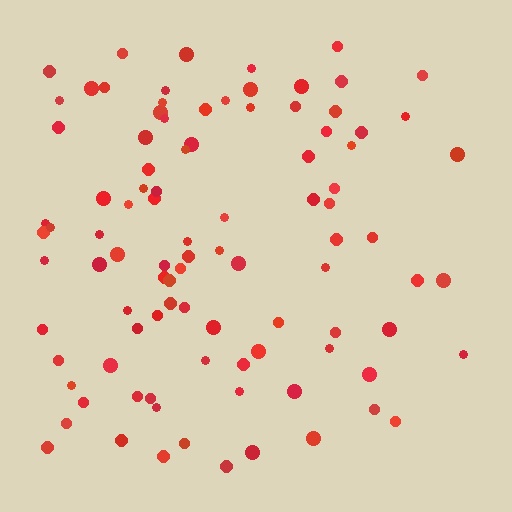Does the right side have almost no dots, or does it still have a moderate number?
Still a moderate number, just noticeably fewer than the left.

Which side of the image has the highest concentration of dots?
The left.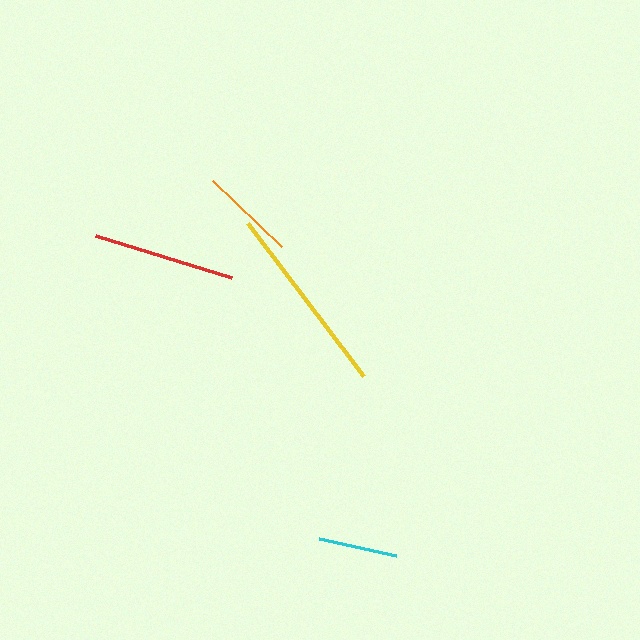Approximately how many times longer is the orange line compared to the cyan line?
The orange line is approximately 1.2 times the length of the cyan line.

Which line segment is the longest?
The yellow line is the longest at approximately 192 pixels.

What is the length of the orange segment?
The orange segment is approximately 95 pixels long.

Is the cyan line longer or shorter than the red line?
The red line is longer than the cyan line.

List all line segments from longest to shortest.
From longest to shortest: yellow, red, orange, cyan.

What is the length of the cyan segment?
The cyan segment is approximately 78 pixels long.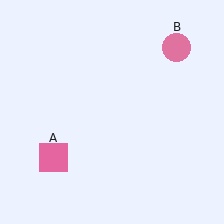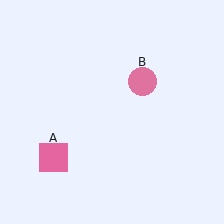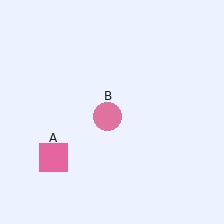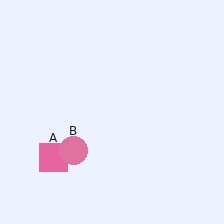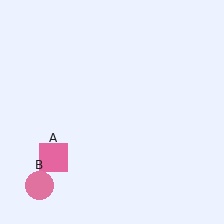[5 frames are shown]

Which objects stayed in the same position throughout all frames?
Pink square (object A) remained stationary.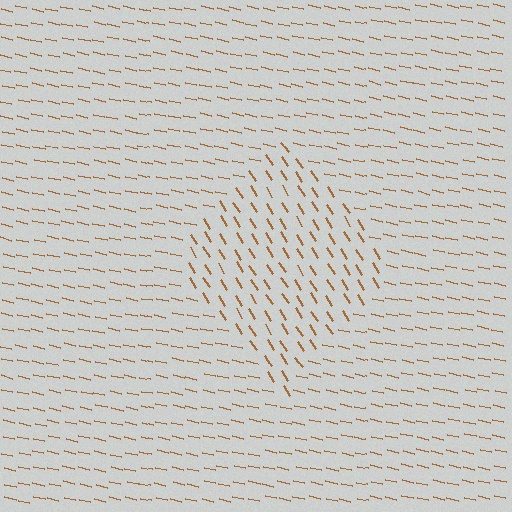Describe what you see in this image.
The image is filled with small brown line segments. A diamond region in the image has lines oriented differently from the surrounding lines, creating a visible texture boundary.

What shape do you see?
I see a diamond.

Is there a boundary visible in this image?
Yes, there is a texture boundary formed by a change in line orientation.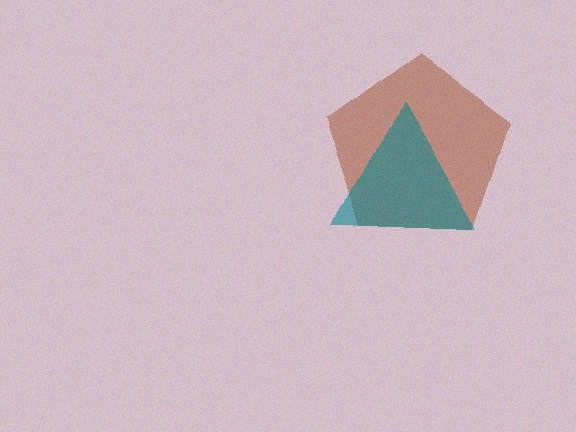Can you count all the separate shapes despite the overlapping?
Yes, there are 2 separate shapes.